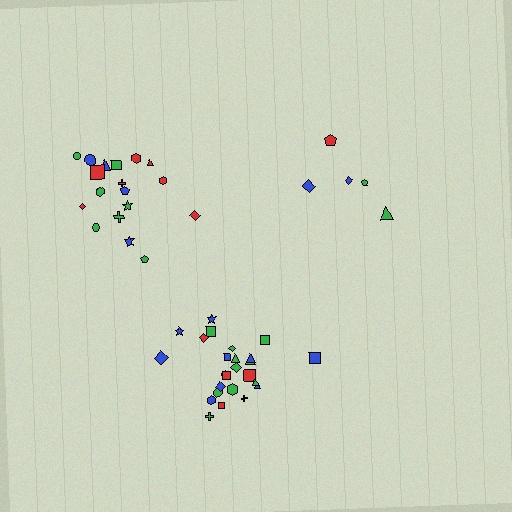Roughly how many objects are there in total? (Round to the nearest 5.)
Roughly 50 objects in total.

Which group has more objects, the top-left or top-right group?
The top-left group.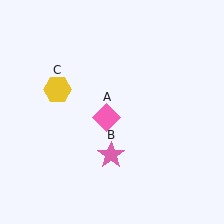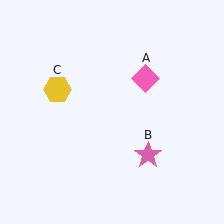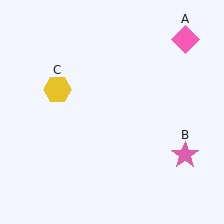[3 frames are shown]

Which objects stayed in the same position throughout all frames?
Yellow hexagon (object C) remained stationary.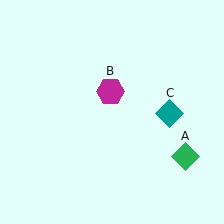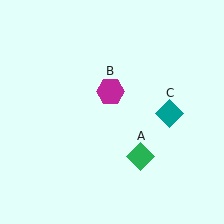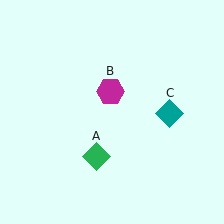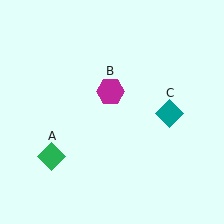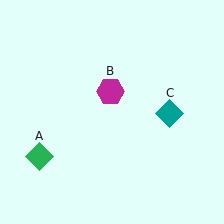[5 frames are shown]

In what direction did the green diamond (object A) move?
The green diamond (object A) moved left.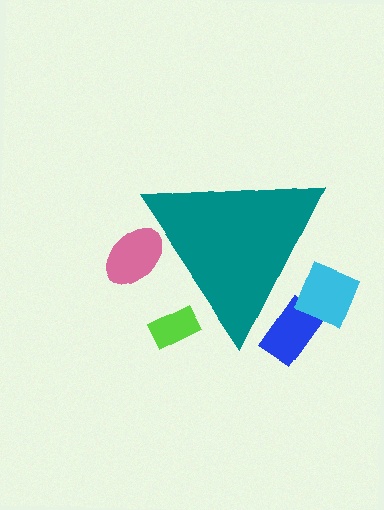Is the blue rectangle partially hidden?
Yes, the blue rectangle is partially hidden behind the teal triangle.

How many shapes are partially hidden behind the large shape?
5 shapes are partially hidden.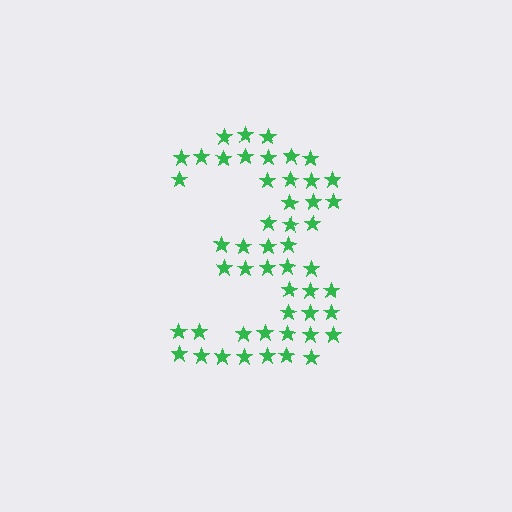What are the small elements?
The small elements are stars.